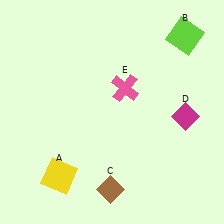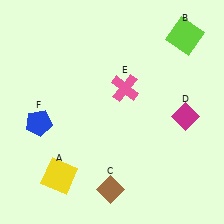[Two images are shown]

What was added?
A blue pentagon (F) was added in Image 2.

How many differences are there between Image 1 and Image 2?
There is 1 difference between the two images.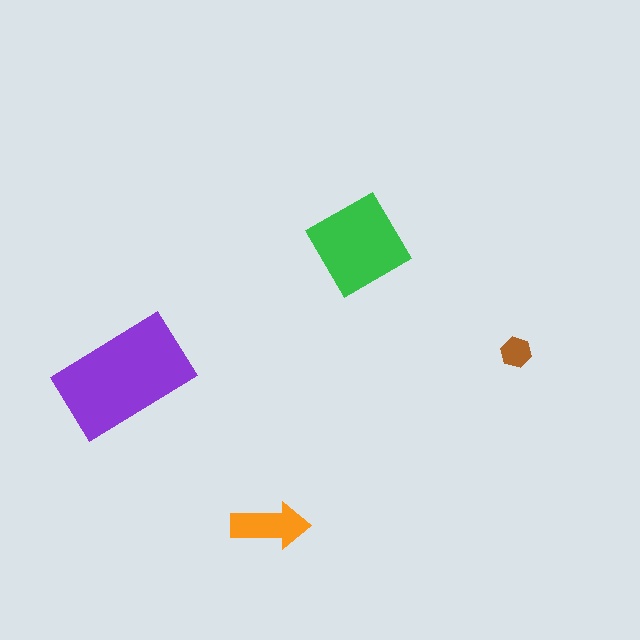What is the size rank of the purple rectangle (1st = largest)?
1st.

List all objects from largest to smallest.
The purple rectangle, the green diamond, the orange arrow, the brown hexagon.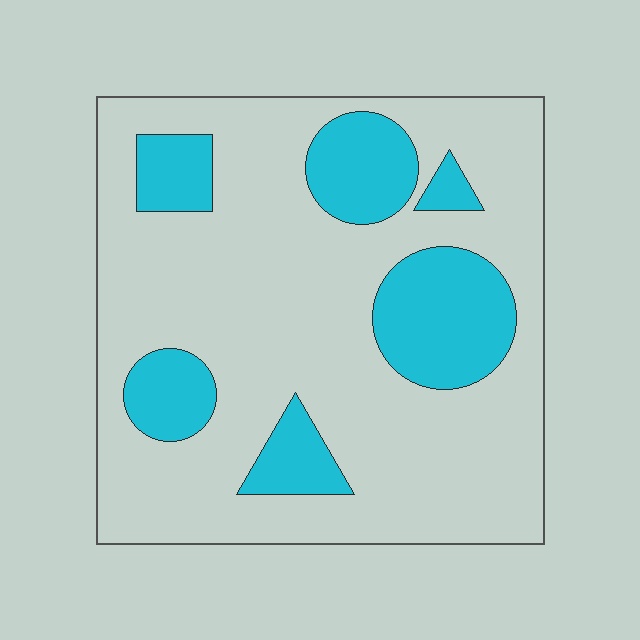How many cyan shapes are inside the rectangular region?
6.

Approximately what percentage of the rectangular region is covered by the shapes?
Approximately 25%.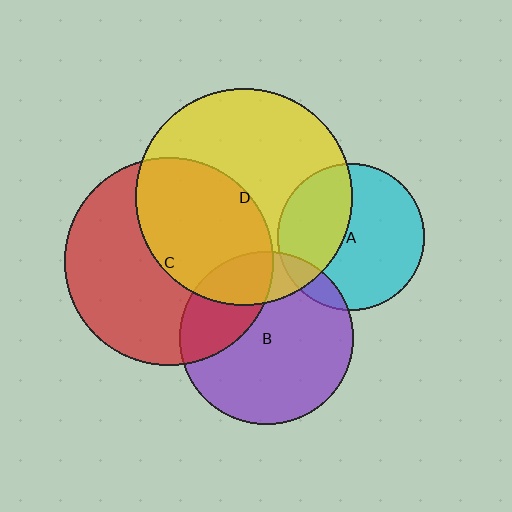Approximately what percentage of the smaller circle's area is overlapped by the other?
Approximately 30%.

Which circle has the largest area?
Circle D (yellow).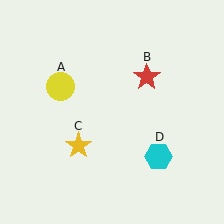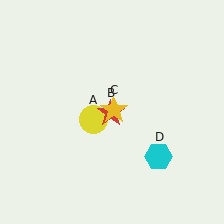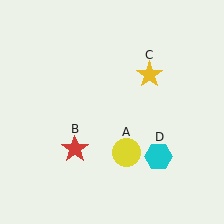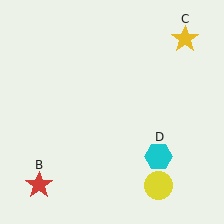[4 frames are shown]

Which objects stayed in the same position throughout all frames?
Cyan hexagon (object D) remained stationary.